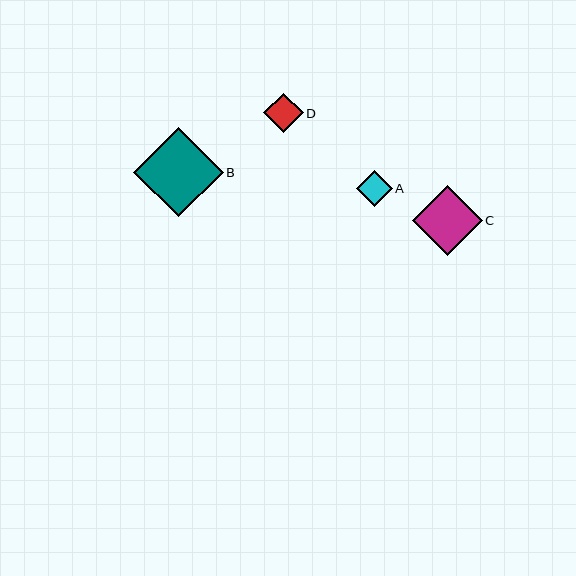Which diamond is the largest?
Diamond B is the largest with a size of approximately 90 pixels.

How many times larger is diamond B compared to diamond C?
Diamond B is approximately 1.3 times the size of diamond C.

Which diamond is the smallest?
Diamond A is the smallest with a size of approximately 35 pixels.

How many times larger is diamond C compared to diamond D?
Diamond C is approximately 1.8 times the size of diamond D.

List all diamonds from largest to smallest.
From largest to smallest: B, C, D, A.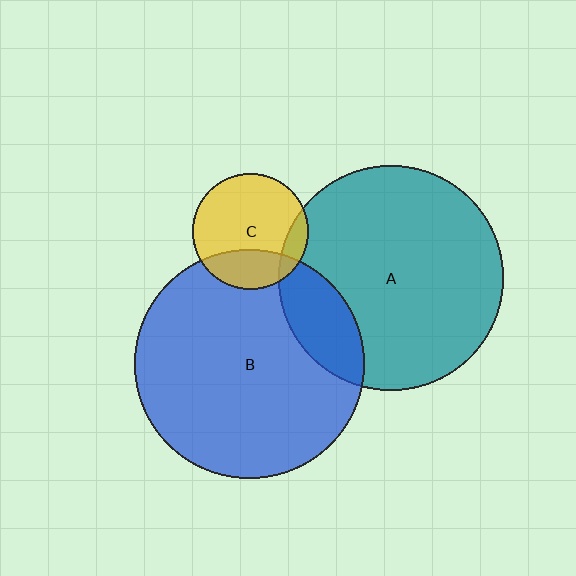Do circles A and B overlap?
Yes.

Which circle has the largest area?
Circle B (blue).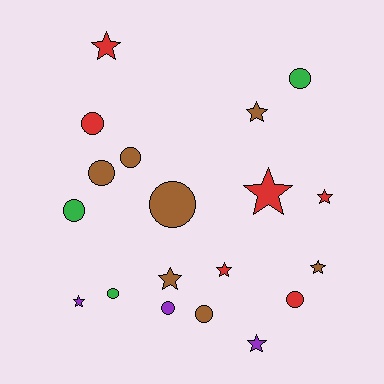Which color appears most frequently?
Brown, with 7 objects.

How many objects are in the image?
There are 19 objects.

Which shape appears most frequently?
Circle, with 10 objects.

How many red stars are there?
There are 4 red stars.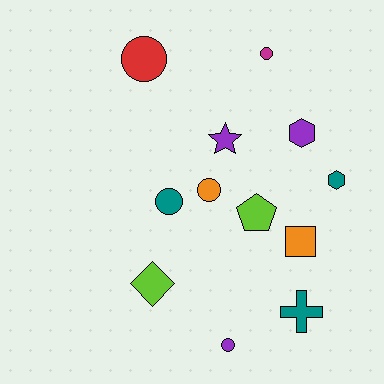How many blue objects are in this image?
There are no blue objects.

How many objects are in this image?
There are 12 objects.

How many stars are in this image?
There is 1 star.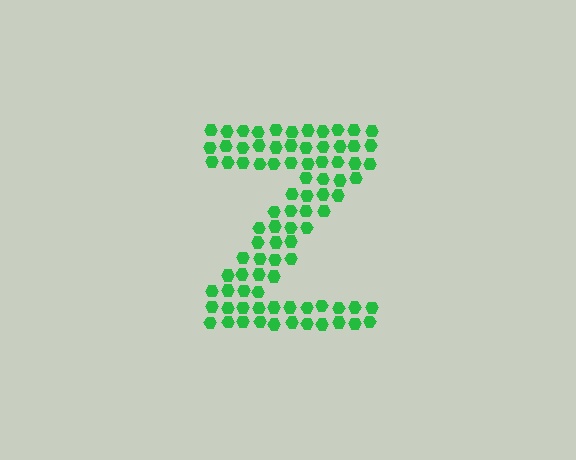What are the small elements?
The small elements are hexagons.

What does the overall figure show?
The overall figure shows the letter Z.